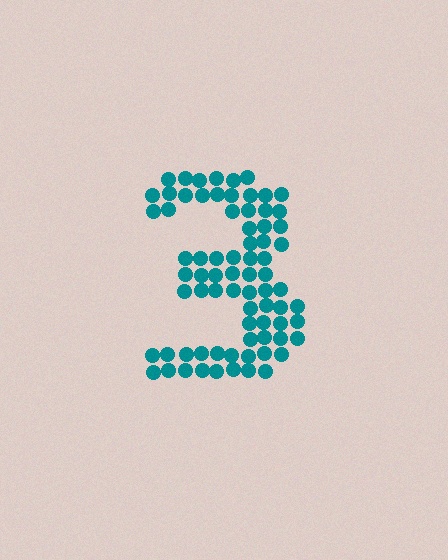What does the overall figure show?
The overall figure shows the digit 3.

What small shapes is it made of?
It is made of small circles.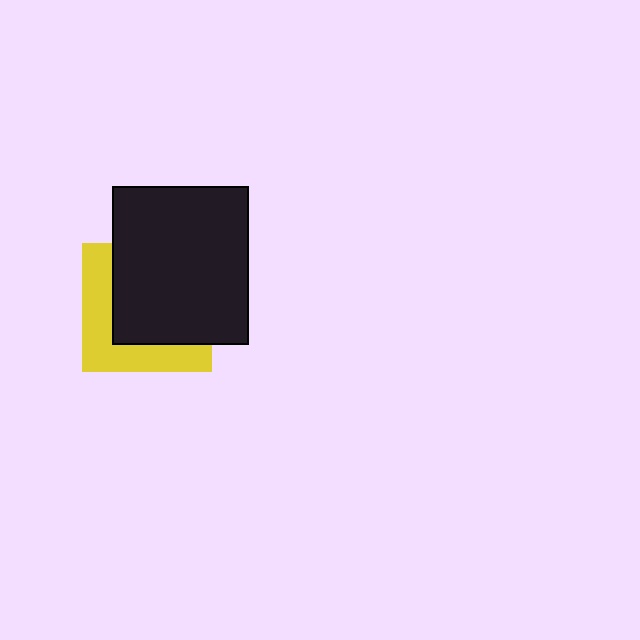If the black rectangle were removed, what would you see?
You would see the complete yellow square.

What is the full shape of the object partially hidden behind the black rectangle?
The partially hidden object is a yellow square.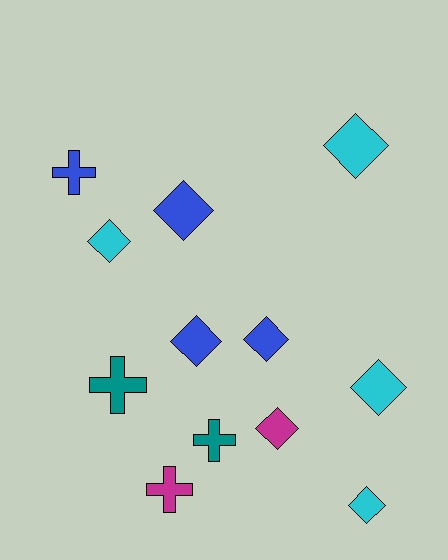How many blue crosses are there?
There is 1 blue cross.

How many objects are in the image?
There are 12 objects.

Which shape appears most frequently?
Diamond, with 8 objects.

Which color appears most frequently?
Blue, with 4 objects.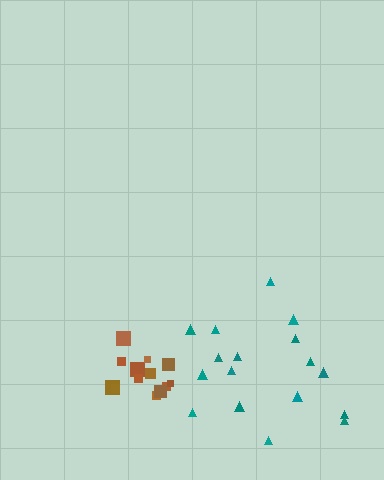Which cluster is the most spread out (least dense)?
Teal.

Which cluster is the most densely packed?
Brown.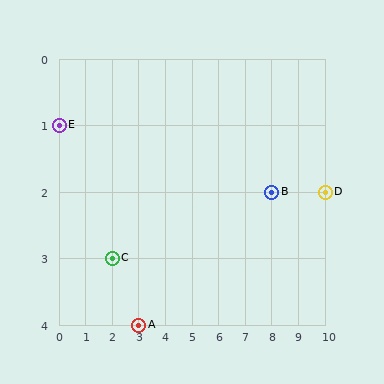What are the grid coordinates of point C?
Point C is at grid coordinates (2, 3).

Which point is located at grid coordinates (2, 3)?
Point C is at (2, 3).